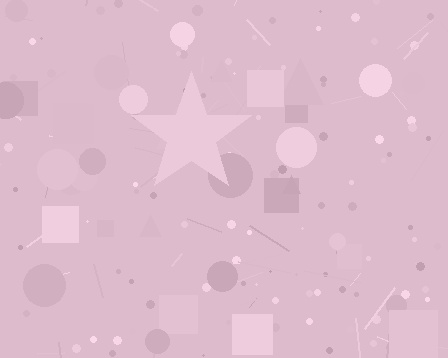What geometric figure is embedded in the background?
A star is embedded in the background.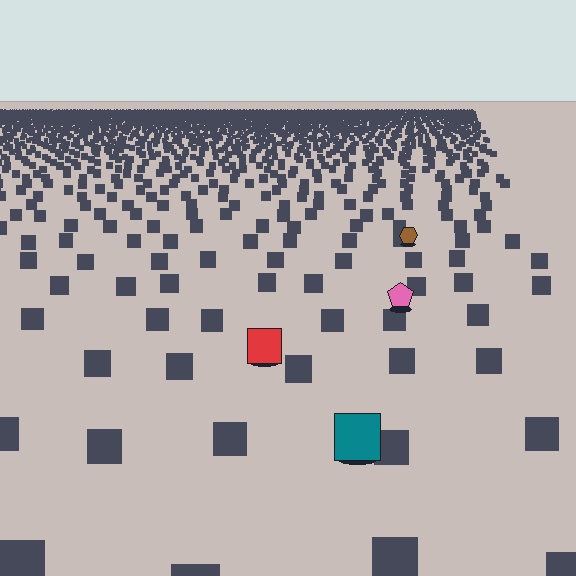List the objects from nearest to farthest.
From nearest to farthest: the teal square, the red square, the pink pentagon, the brown hexagon.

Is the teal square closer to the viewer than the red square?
Yes. The teal square is closer — you can tell from the texture gradient: the ground texture is coarser near it.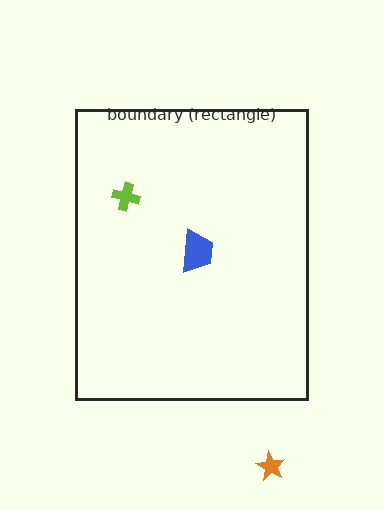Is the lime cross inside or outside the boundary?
Inside.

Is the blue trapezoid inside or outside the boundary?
Inside.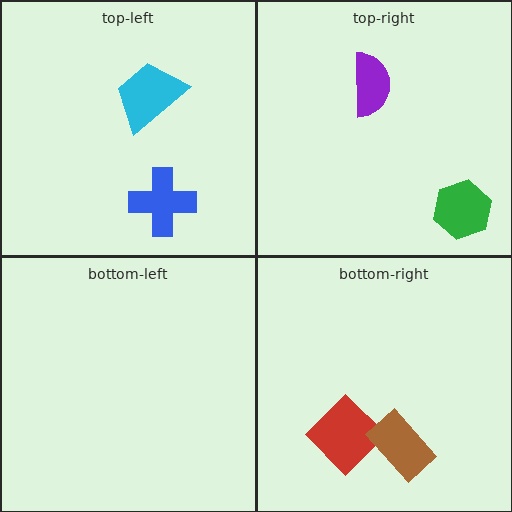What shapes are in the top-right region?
The purple semicircle, the green hexagon.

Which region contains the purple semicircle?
The top-right region.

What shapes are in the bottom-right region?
The red diamond, the brown rectangle.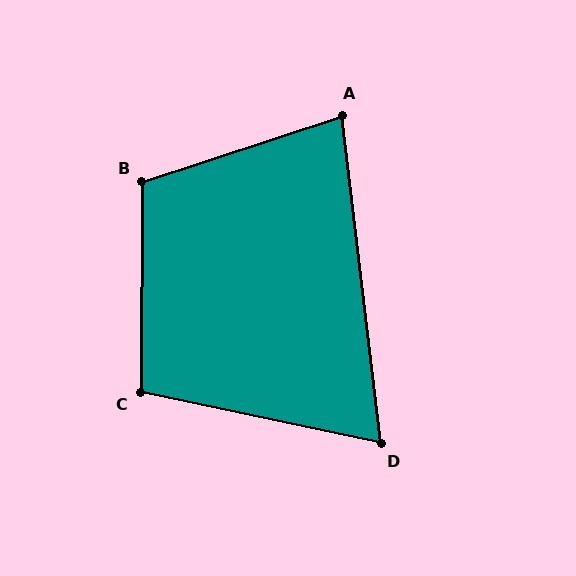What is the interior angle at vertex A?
Approximately 78 degrees (acute).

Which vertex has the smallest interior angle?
D, at approximately 71 degrees.